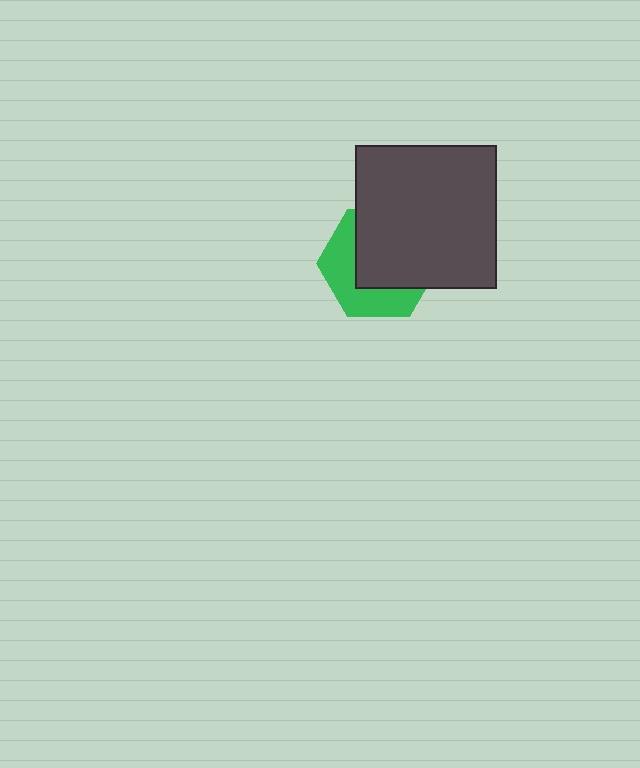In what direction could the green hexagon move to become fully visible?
The green hexagon could move toward the lower-left. That would shift it out from behind the dark gray rectangle entirely.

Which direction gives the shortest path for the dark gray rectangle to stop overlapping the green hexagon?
Moving toward the upper-right gives the shortest separation.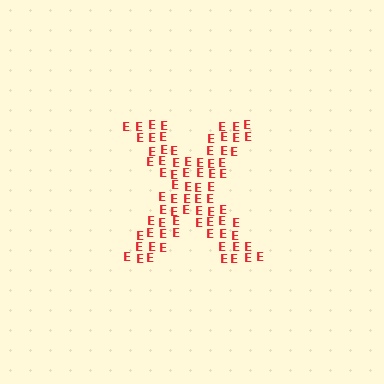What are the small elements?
The small elements are letter E's.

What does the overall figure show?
The overall figure shows the letter X.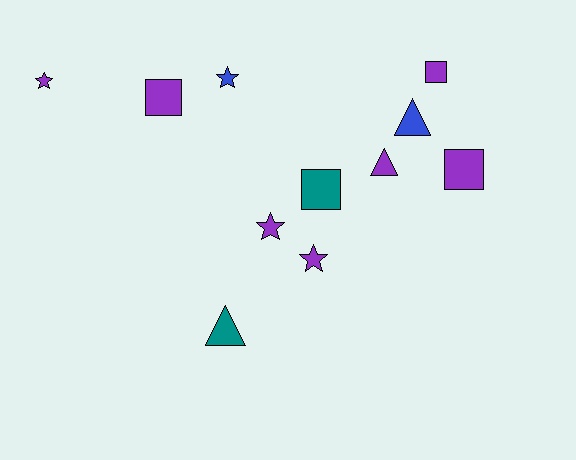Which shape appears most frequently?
Square, with 4 objects.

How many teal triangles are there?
There is 1 teal triangle.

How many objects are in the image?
There are 11 objects.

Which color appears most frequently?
Purple, with 7 objects.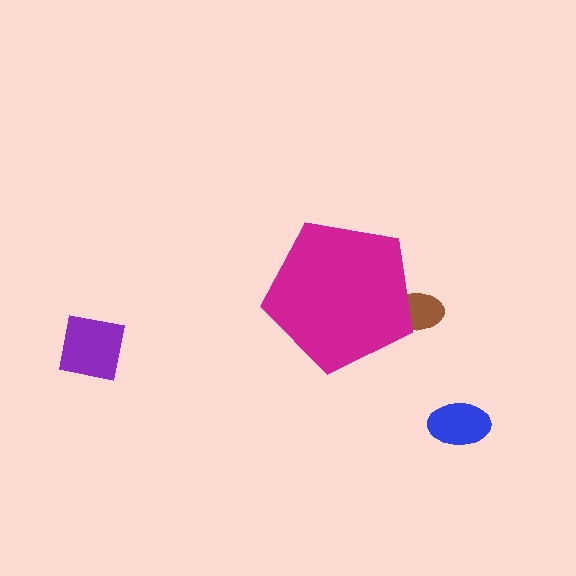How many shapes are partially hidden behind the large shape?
1 shape is partially hidden.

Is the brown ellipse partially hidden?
Yes, the brown ellipse is partially hidden behind the magenta pentagon.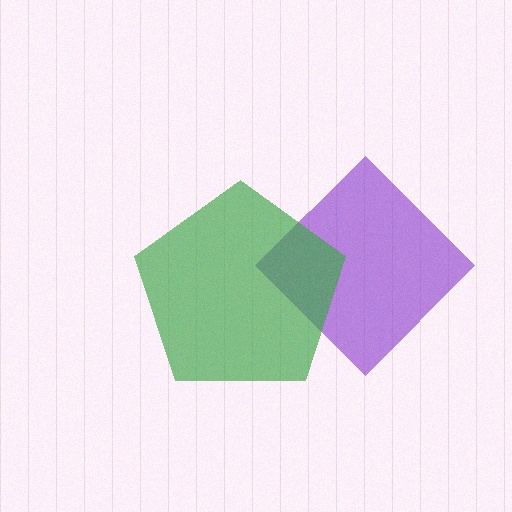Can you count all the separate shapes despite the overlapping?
Yes, there are 2 separate shapes.